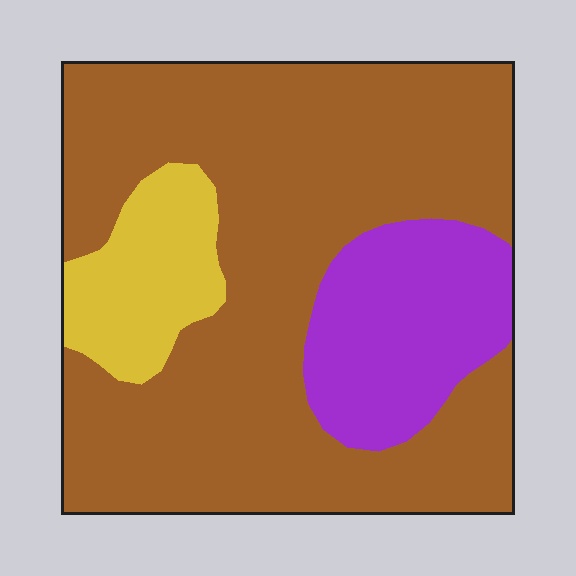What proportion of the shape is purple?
Purple covers 18% of the shape.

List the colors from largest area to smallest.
From largest to smallest: brown, purple, yellow.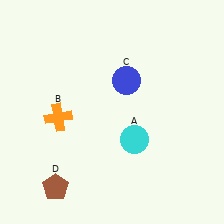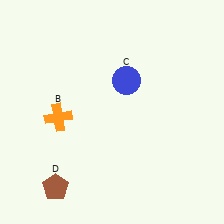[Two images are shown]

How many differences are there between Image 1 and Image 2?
There is 1 difference between the two images.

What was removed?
The cyan circle (A) was removed in Image 2.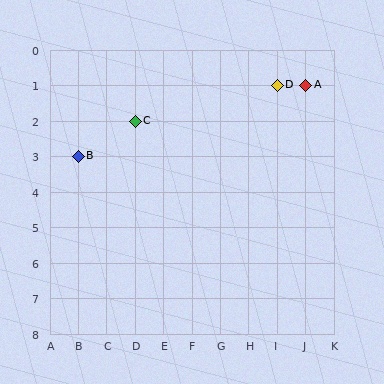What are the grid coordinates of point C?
Point C is at grid coordinates (D, 2).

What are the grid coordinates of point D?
Point D is at grid coordinates (I, 1).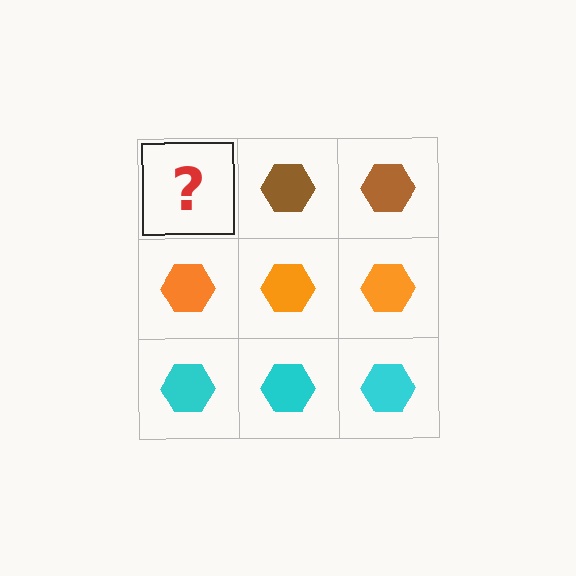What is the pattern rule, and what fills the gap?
The rule is that each row has a consistent color. The gap should be filled with a brown hexagon.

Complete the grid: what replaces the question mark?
The question mark should be replaced with a brown hexagon.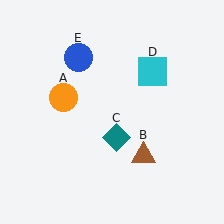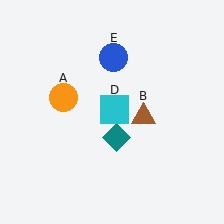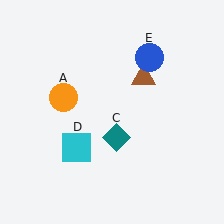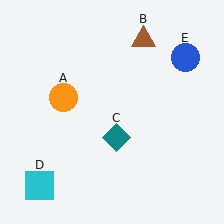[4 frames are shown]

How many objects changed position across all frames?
3 objects changed position: brown triangle (object B), cyan square (object D), blue circle (object E).